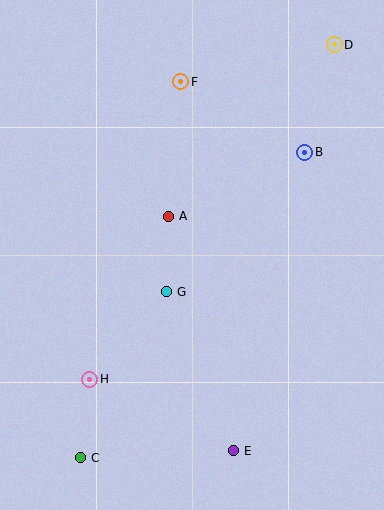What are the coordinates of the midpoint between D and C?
The midpoint between D and C is at (207, 251).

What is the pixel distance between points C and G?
The distance between C and G is 187 pixels.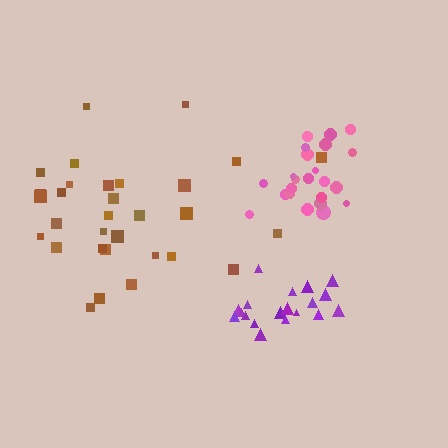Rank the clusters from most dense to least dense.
purple, pink, brown.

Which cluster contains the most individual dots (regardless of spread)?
Brown (31).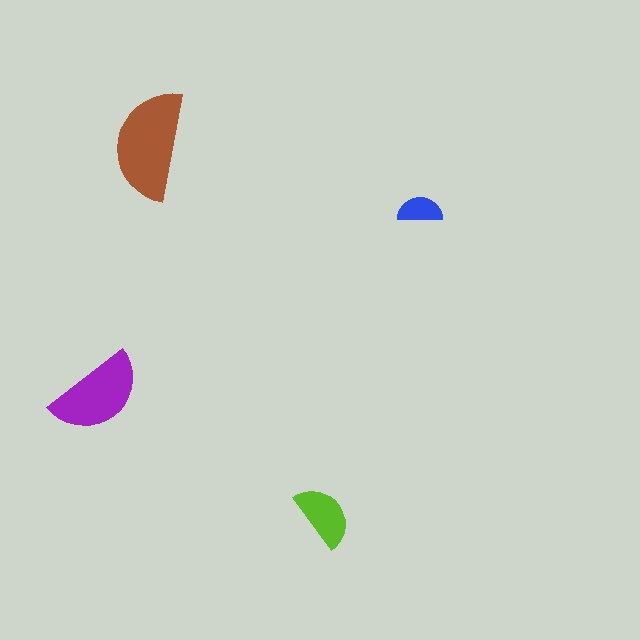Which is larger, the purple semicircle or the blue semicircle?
The purple one.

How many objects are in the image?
There are 4 objects in the image.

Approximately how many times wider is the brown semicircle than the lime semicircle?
About 1.5 times wider.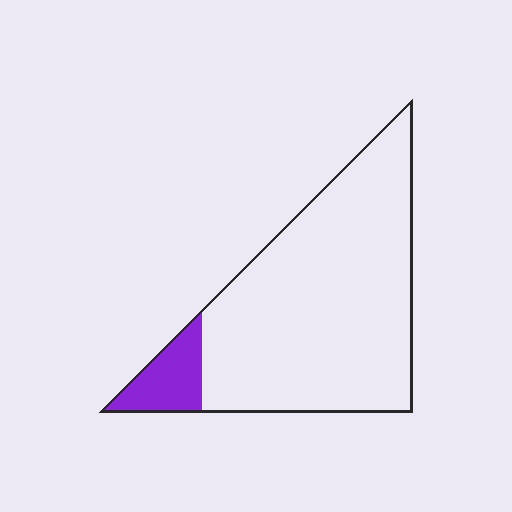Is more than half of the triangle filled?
No.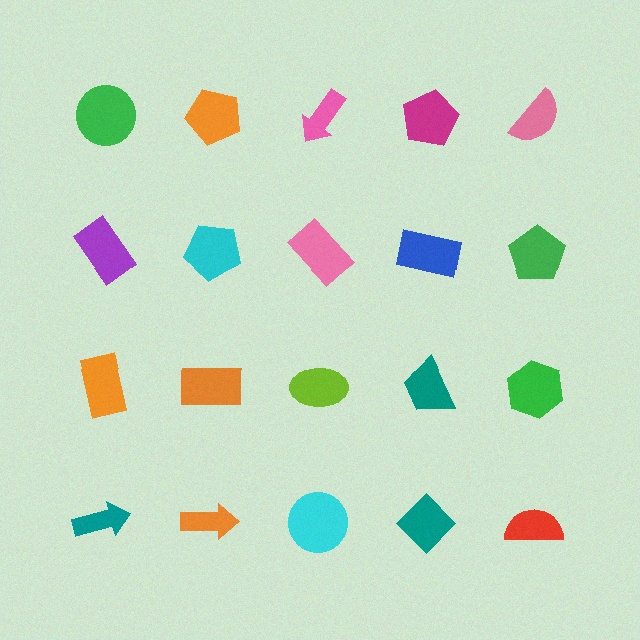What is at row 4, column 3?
A cyan circle.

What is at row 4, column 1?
A teal arrow.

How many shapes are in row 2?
5 shapes.